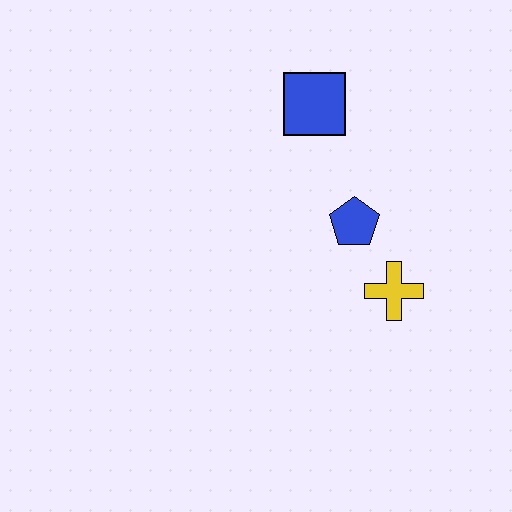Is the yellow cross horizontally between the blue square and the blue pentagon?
No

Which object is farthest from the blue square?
The yellow cross is farthest from the blue square.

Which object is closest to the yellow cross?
The blue pentagon is closest to the yellow cross.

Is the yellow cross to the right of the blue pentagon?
Yes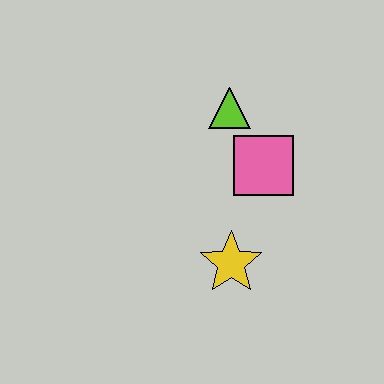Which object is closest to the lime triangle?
The pink square is closest to the lime triangle.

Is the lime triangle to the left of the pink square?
Yes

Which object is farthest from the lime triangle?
The yellow star is farthest from the lime triangle.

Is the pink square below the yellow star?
No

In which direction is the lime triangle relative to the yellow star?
The lime triangle is above the yellow star.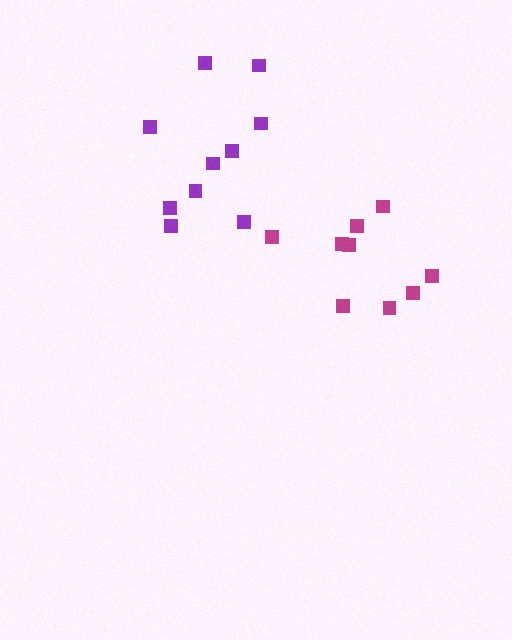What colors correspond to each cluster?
The clusters are colored: magenta, purple.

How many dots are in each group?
Group 1: 9 dots, Group 2: 10 dots (19 total).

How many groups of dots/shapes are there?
There are 2 groups.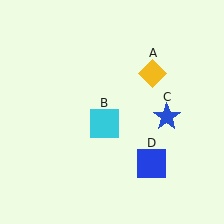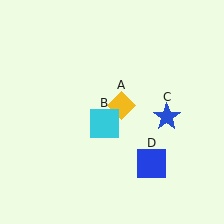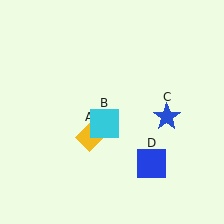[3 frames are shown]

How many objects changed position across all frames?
1 object changed position: yellow diamond (object A).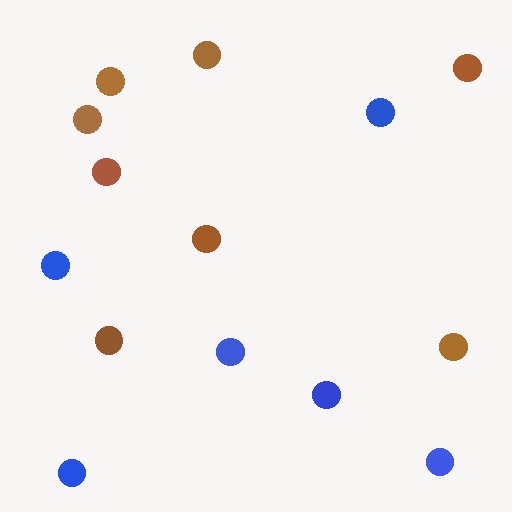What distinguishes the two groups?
There are 2 groups: one group of blue circles (6) and one group of brown circles (8).